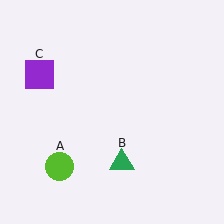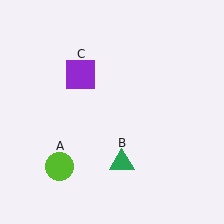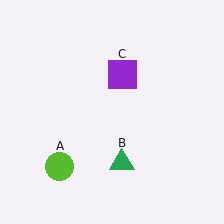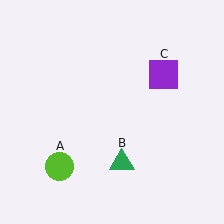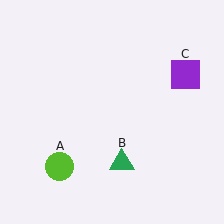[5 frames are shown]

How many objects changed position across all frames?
1 object changed position: purple square (object C).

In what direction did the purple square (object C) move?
The purple square (object C) moved right.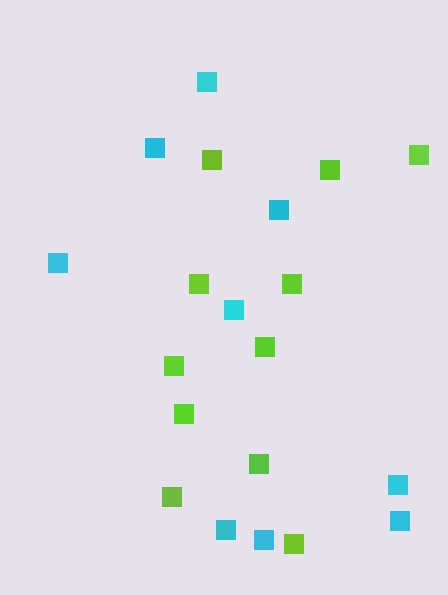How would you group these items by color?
There are 2 groups: one group of cyan squares (9) and one group of lime squares (11).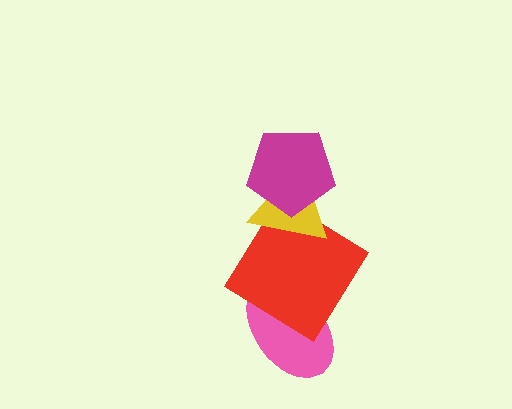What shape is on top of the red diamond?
The yellow triangle is on top of the red diamond.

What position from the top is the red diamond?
The red diamond is 3rd from the top.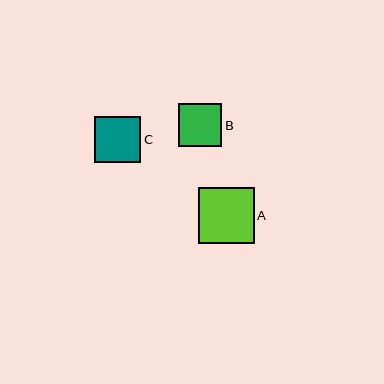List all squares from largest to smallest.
From largest to smallest: A, C, B.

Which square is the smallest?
Square B is the smallest with a size of approximately 43 pixels.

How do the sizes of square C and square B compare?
Square C and square B are approximately the same size.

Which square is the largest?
Square A is the largest with a size of approximately 56 pixels.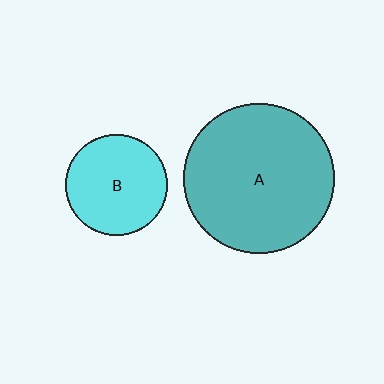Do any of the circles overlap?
No, none of the circles overlap.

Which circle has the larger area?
Circle A (teal).